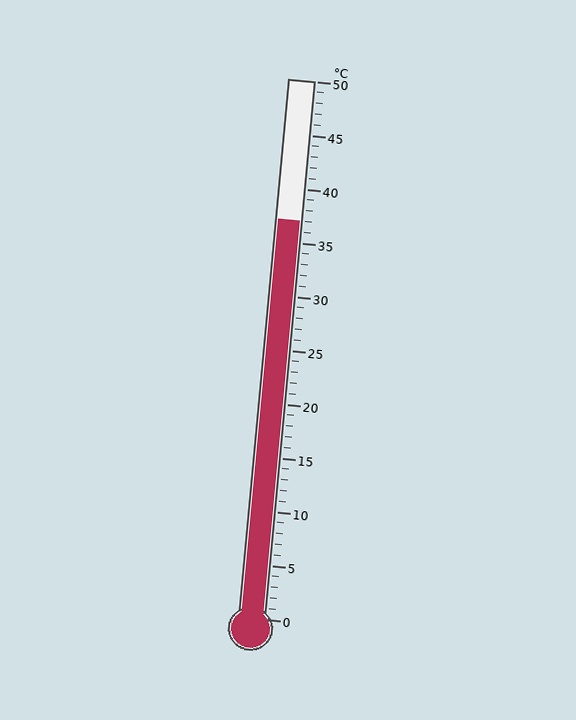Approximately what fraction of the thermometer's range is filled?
The thermometer is filled to approximately 75% of its range.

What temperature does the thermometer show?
The thermometer shows approximately 37°C.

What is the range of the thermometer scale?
The thermometer scale ranges from 0°C to 50°C.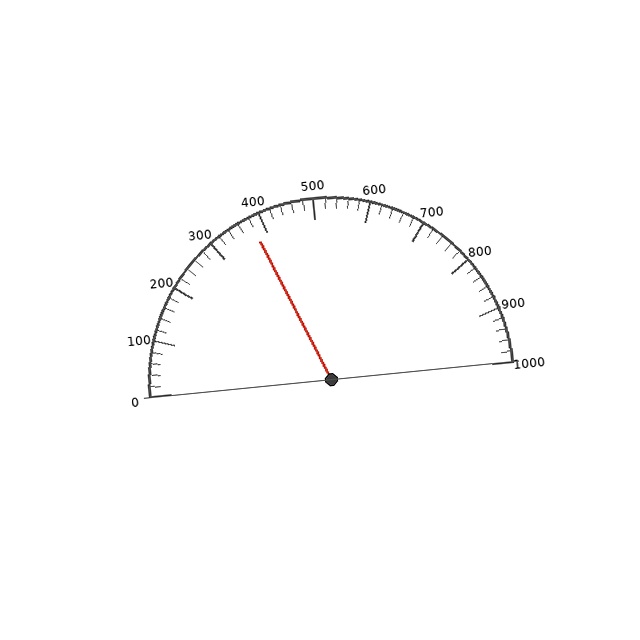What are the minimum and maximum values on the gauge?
The gauge ranges from 0 to 1000.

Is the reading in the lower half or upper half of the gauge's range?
The reading is in the lower half of the range (0 to 1000).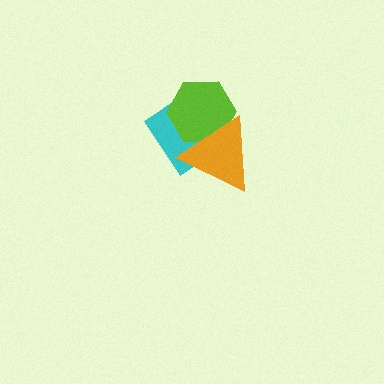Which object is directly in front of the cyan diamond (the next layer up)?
The lime hexagon is directly in front of the cyan diamond.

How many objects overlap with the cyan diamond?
2 objects overlap with the cyan diamond.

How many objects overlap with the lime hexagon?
2 objects overlap with the lime hexagon.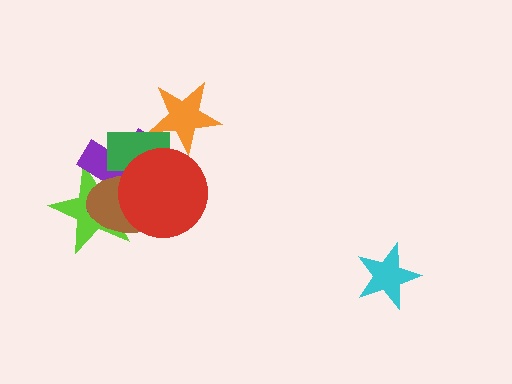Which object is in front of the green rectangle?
The red circle is in front of the green rectangle.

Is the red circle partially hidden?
No, no other shape covers it.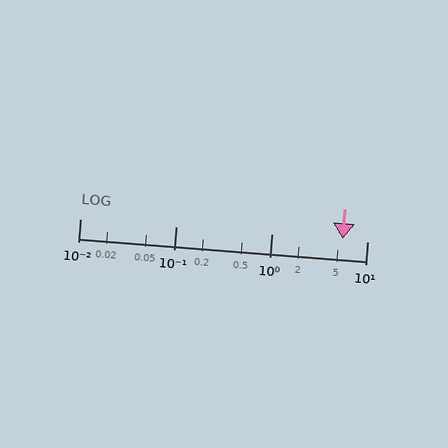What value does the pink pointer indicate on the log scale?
The pointer indicates approximately 5.6.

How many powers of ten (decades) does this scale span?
The scale spans 3 decades, from 0.01 to 10.